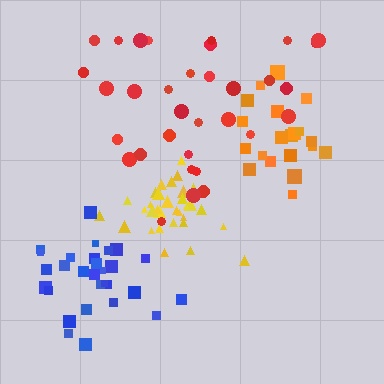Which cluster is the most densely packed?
Yellow.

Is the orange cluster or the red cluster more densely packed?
Orange.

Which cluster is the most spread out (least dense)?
Red.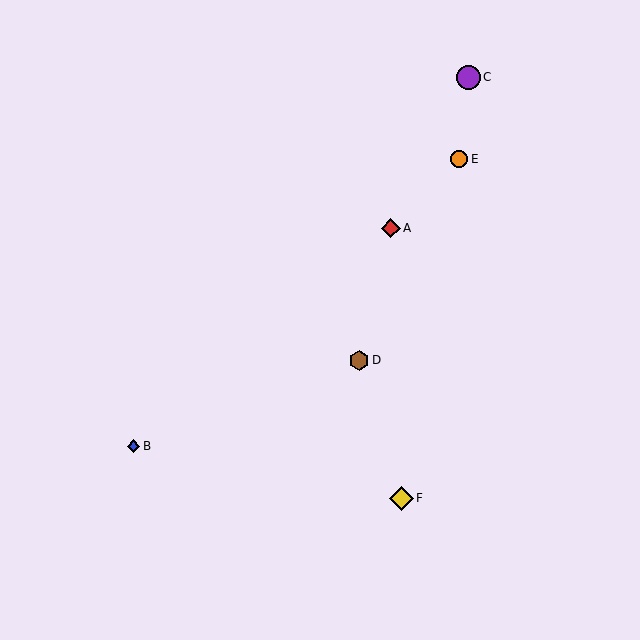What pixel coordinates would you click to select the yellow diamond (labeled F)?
Click at (401, 498) to select the yellow diamond F.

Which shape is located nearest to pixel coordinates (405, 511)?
The yellow diamond (labeled F) at (401, 498) is nearest to that location.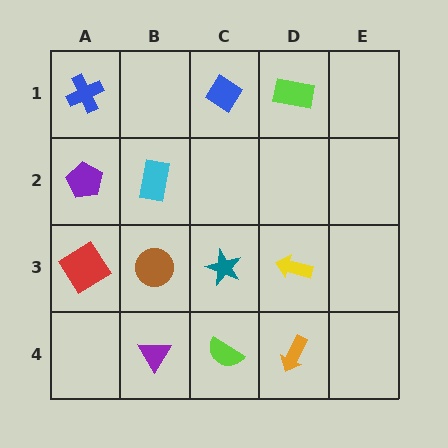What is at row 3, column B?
A brown circle.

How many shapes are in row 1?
3 shapes.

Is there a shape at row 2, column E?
No, that cell is empty.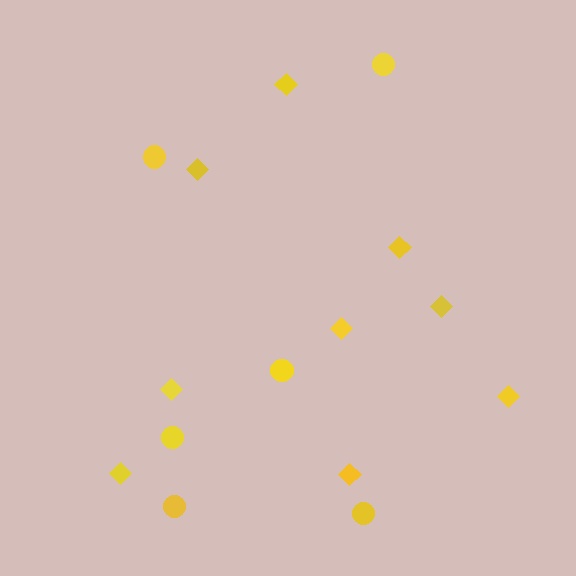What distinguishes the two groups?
There are 2 groups: one group of diamonds (9) and one group of circles (6).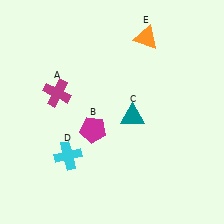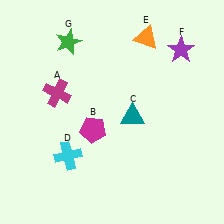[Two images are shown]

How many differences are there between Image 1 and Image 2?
There are 2 differences between the two images.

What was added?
A purple star (F), a green star (G) were added in Image 2.